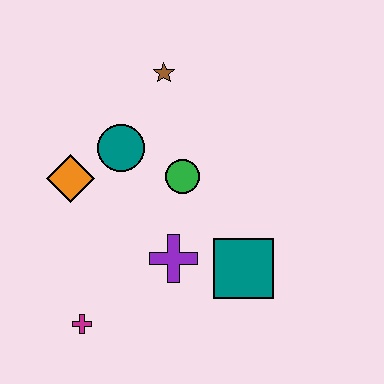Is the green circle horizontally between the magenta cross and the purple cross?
No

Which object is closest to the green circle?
The teal circle is closest to the green circle.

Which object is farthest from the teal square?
The brown star is farthest from the teal square.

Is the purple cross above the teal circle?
No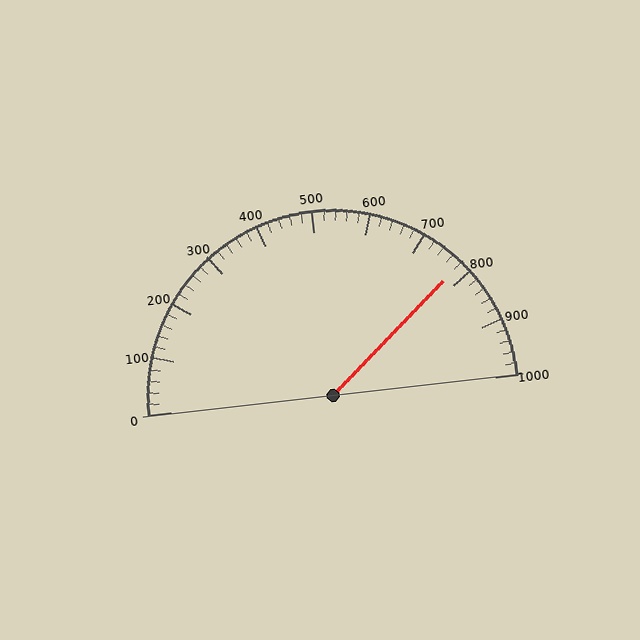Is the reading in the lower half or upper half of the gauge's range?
The reading is in the upper half of the range (0 to 1000).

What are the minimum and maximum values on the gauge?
The gauge ranges from 0 to 1000.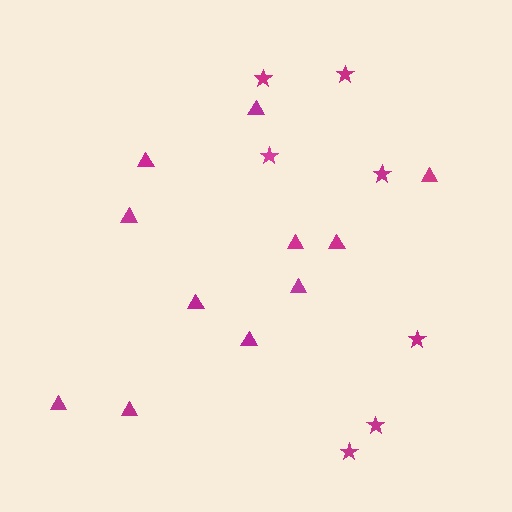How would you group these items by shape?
There are 2 groups: one group of stars (7) and one group of triangles (11).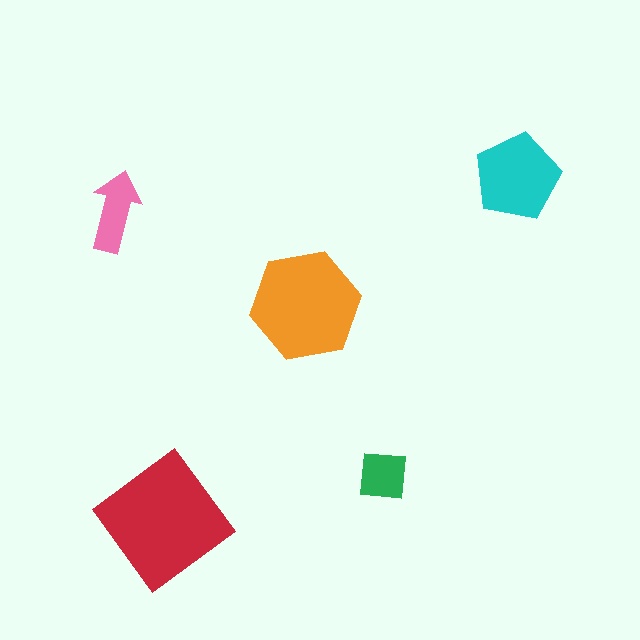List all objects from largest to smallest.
The red diamond, the orange hexagon, the cyan pentagon, the pink arrow, the green square.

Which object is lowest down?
The red diamond is bottommost.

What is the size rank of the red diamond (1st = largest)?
1st.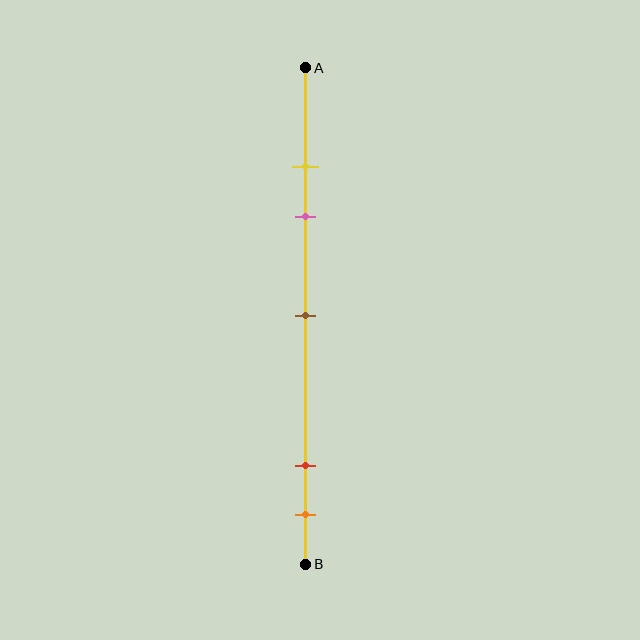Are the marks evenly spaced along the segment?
No, the marks are not evenly spaced.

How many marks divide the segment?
There are 5 marks dividing the segment.